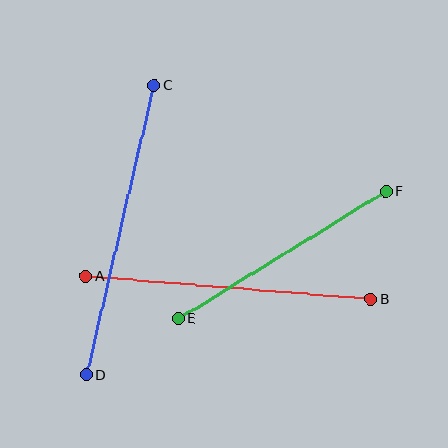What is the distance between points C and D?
The distance is approximately 297 pixels.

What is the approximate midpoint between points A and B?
The midpoint is at approximately (228, 287) pixels.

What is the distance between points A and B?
The distance is approximately 286 pixels.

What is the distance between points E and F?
The distance is approximately 243 pixels.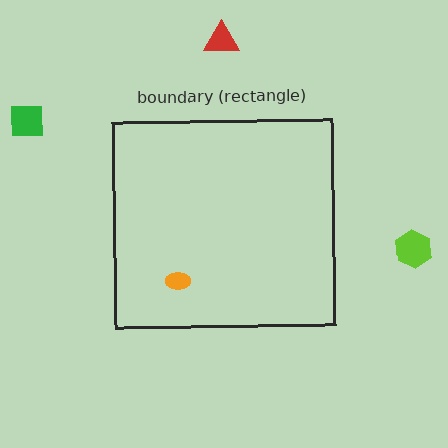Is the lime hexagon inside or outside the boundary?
Outside.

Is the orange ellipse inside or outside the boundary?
Inside.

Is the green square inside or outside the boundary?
Outside.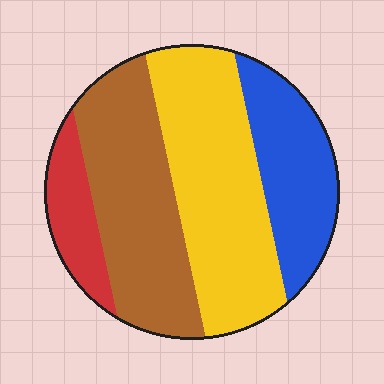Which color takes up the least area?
Red, at roughly 10%.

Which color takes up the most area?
Yellow, at roughly 35%.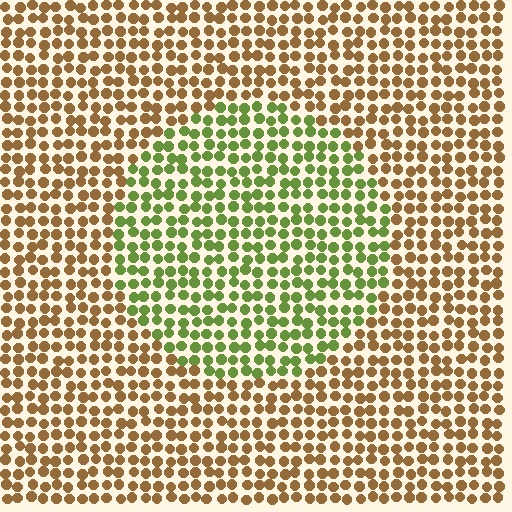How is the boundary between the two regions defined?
The boundary is defined purely by a slight shift in hue (about 58 degrees). Spacing, size, and orientation are identical on both sides.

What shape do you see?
I see a circle.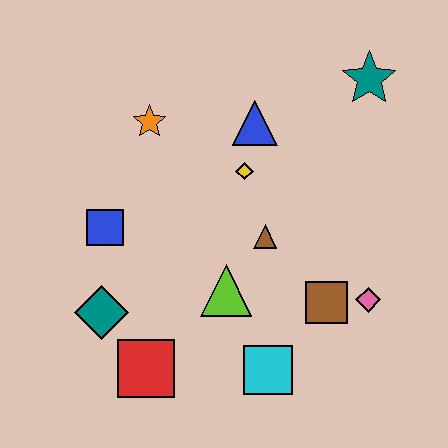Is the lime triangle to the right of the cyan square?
No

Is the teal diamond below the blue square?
Yes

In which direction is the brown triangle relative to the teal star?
The brown triangle is below the teal star.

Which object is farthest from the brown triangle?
The teal star is farthest from the brown triangle.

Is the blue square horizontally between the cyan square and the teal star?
No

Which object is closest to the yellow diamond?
The blue triangle is closest to the yellow diamond.